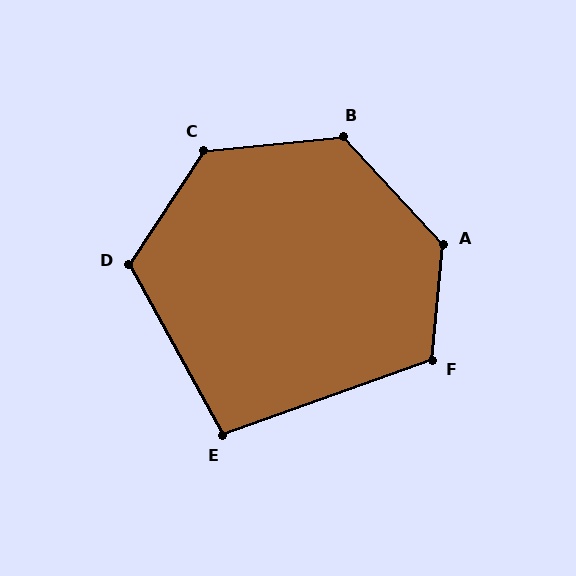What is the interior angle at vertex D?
Approximately 118 degrees (obtuse).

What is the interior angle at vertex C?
Approximately 129 degrees (obtuse).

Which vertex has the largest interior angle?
A, at approximately 132 degrees.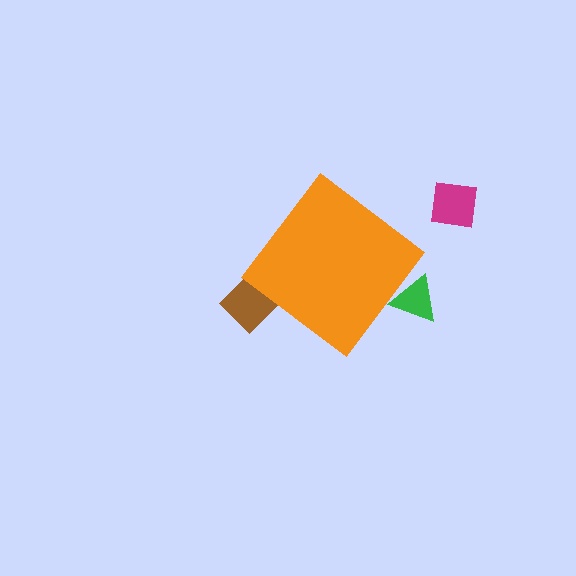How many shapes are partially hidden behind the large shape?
2 shapes are partially hidden.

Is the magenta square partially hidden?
No, the magenta square is fully visible.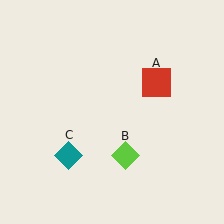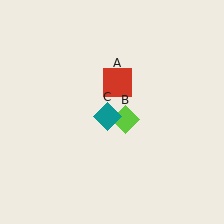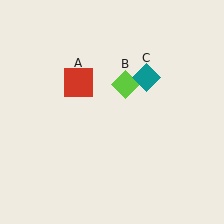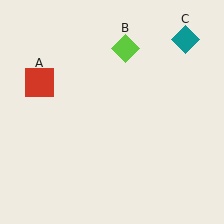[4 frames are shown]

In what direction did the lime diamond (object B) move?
The lime diamond (object B) moved up.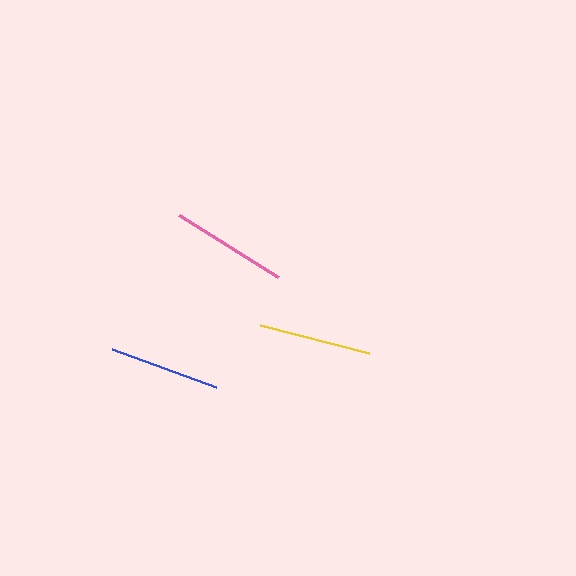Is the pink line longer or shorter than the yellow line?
The pink line is longer than the yellow line.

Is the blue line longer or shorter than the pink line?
The pink line is longer than the blue line.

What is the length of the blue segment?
The blue segment is approximately 111 pixels long.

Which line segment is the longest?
The pink line is the longest at approximately 117 pixels.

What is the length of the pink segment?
The pink segment is approximately 117 pixels long.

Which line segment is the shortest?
The blue line is the shortest at approximately 111 pixels.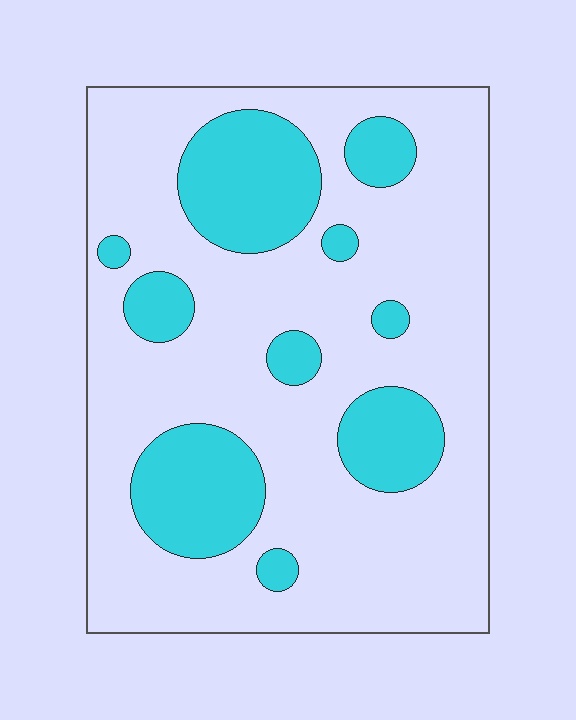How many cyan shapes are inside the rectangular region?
10.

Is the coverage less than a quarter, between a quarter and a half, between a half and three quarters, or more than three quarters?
Between a quarter and a half.